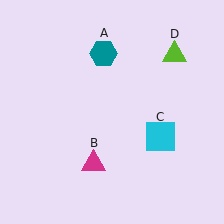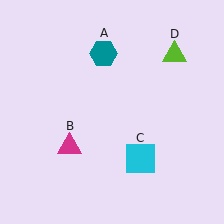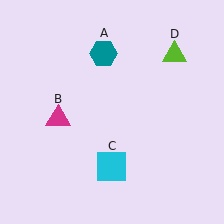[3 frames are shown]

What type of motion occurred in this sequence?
The magenta triangle (object B), cyan square (object C) rotated clockwise around the center of the scene.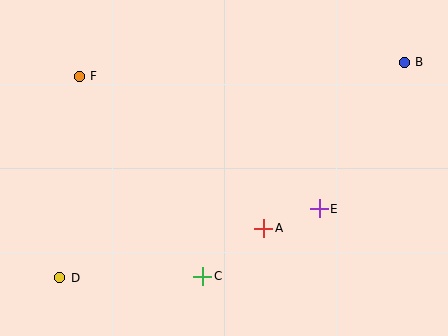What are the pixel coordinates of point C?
Point C is at (203, 276).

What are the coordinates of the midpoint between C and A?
The midpoint between C and A is at (233, 252).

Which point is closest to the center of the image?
Point A at (264, 228) is closest to the center.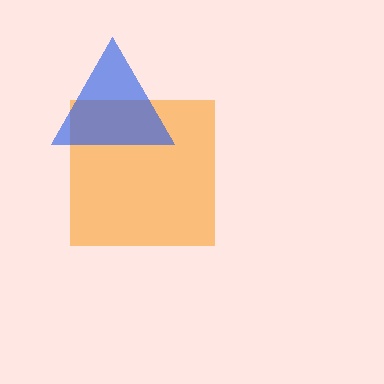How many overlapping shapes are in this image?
There are 2 overlapping shapes in the image.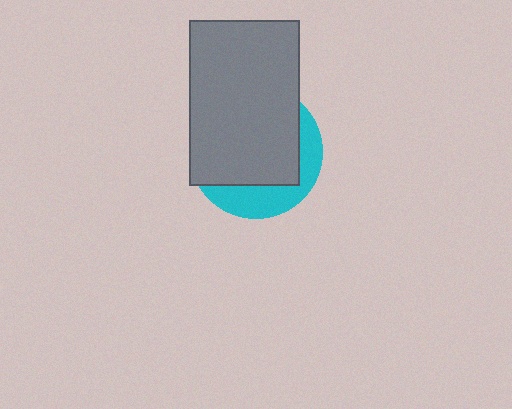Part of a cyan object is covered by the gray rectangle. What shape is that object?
It is a circle.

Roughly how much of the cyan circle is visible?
A small part of it is visible (roughly 30%).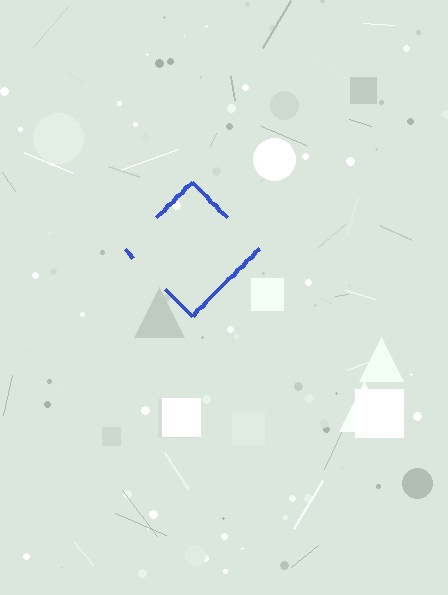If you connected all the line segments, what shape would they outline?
They would outline a diamond.